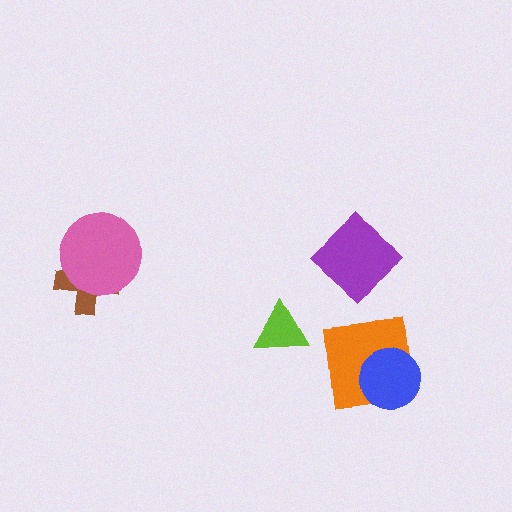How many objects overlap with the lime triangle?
0 objects overlap with the lime triangle.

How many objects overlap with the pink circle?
1 object overlaps with the pink circle.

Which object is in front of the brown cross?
The pink circle is in front of the brown cross.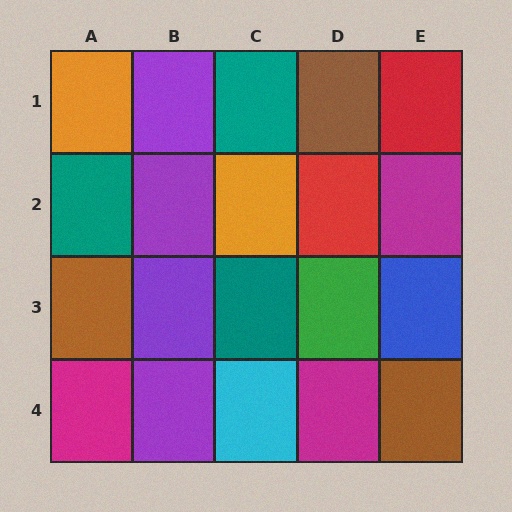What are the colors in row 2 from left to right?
Teal, purple, orange, red, magenta.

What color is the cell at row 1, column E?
Red.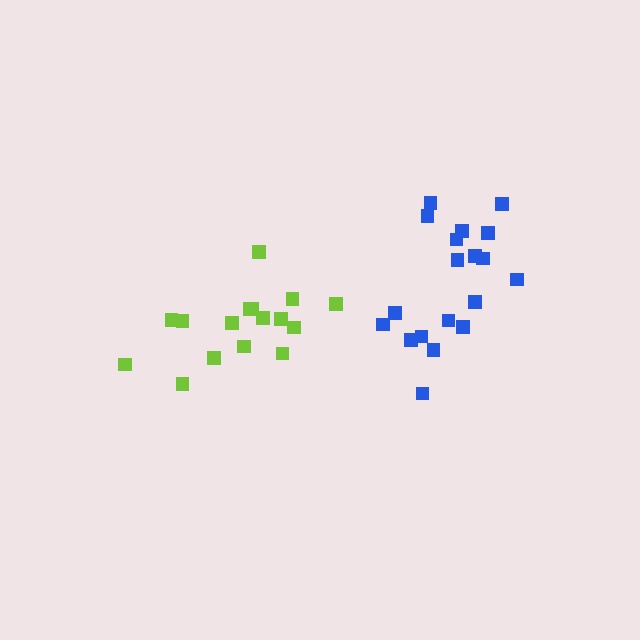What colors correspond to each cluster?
The clusters are colored: blue, lime.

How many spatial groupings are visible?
There are 2 spatial groupings.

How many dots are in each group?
Group 1: 19 dots, Group 2: 16 dots (35 total).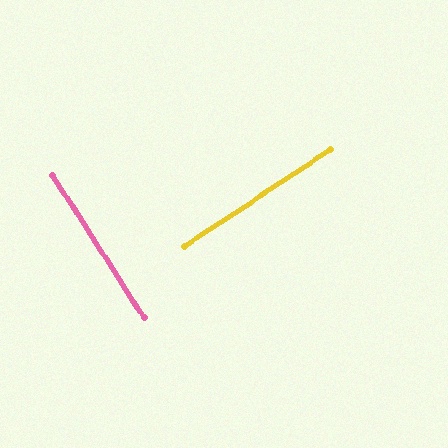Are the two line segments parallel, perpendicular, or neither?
Perpendicular — they meet at approximately 89°.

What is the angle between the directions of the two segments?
Approximately 89 degrees.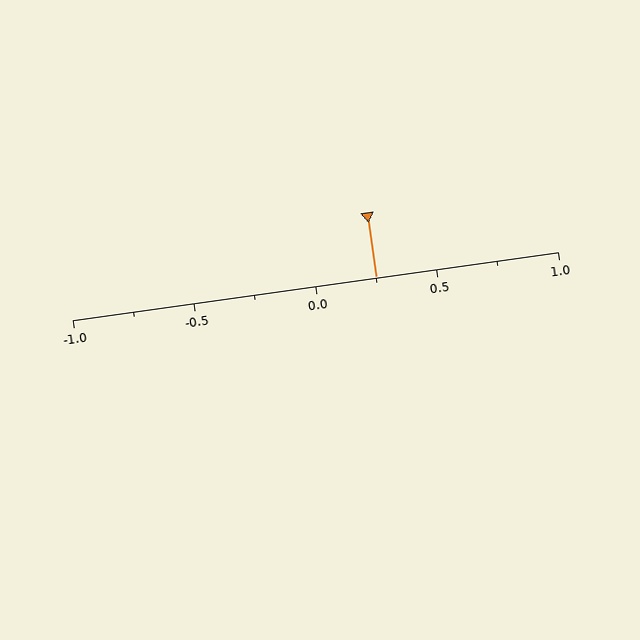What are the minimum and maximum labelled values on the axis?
The axis runs from -1.0 to 1.0.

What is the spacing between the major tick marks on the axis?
The major ticks are spaced 0.5 apart.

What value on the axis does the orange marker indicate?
The marker indicates approximately 0.25.